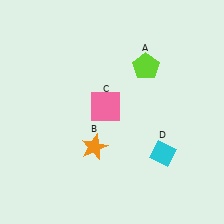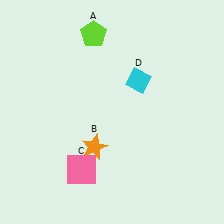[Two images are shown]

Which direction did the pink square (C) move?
The pink square (C) moved down.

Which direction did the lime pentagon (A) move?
The lime pentagon (A) moved left.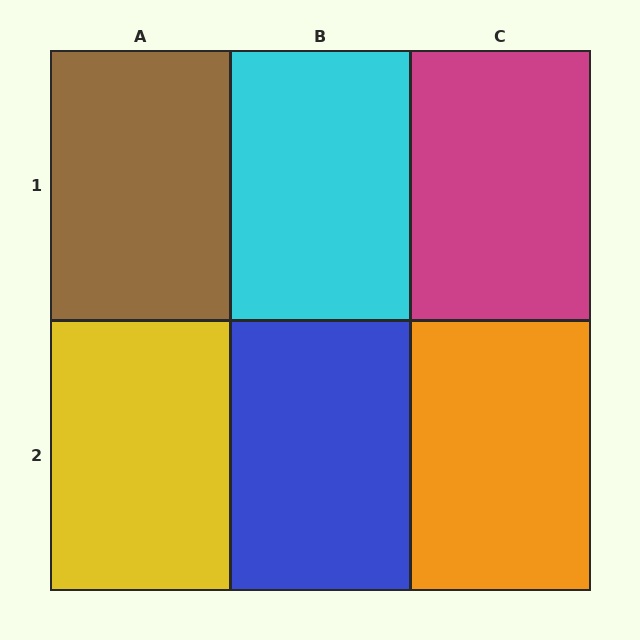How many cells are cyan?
1 cell is cyan.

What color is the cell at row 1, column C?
Magenta.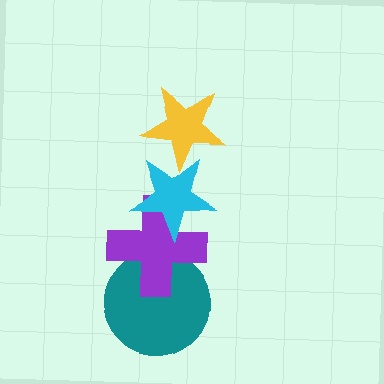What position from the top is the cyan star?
The cyan star is 2nd from the top.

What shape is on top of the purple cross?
The cyan star is on top of the purple cross.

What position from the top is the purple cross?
The purple cross is 3rd from the top.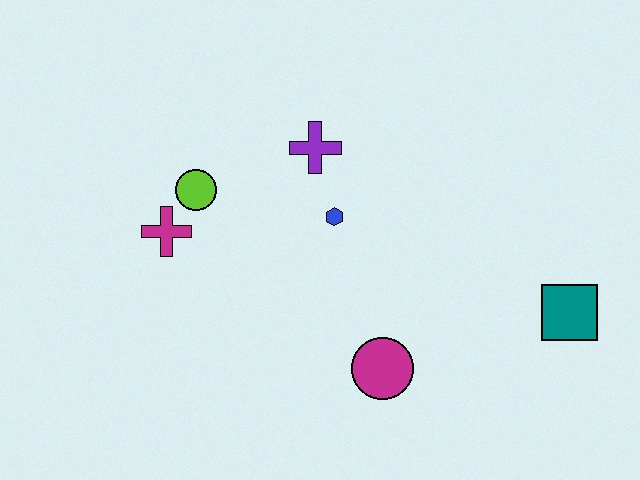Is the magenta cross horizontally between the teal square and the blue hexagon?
No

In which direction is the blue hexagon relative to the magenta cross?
The blue hexagon is to the right of the magenta cross.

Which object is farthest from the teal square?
The magenta cross is farthest from the teal square.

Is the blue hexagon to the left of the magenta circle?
Yes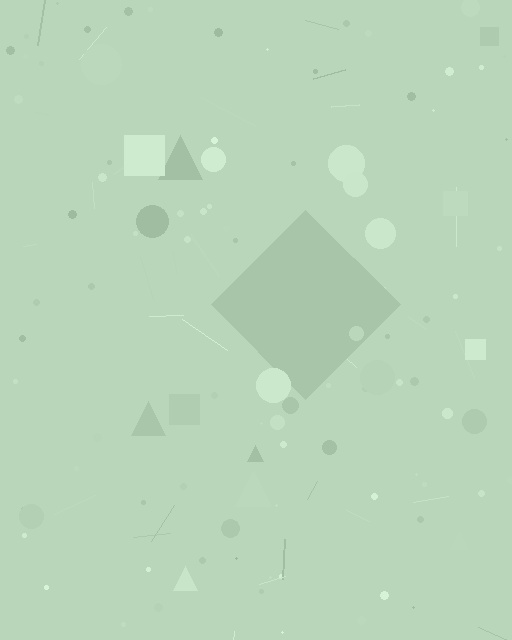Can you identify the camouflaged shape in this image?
The camouflaged shape is a diamond.